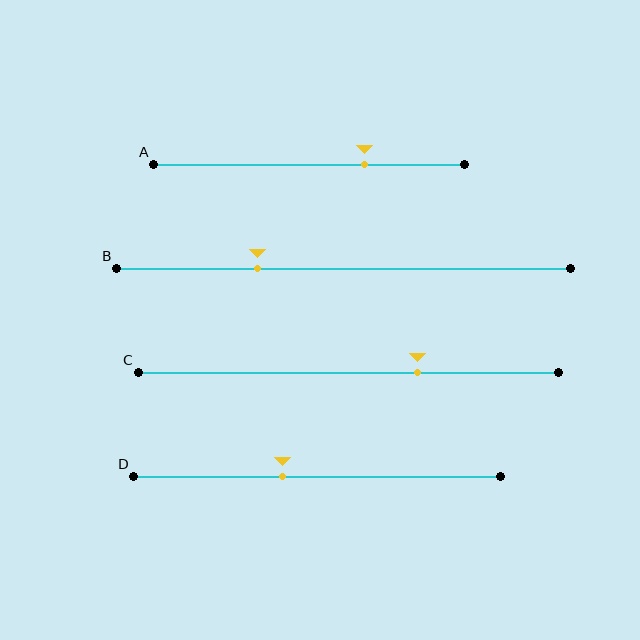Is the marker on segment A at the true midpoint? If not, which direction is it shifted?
No, the marker on segment A is shifted to the right by about 18% of the segment length.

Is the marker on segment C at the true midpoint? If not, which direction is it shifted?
No, the marker on segment C is shifted to the right by about 16% of the segment length.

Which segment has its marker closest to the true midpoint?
Segment D has its marker closest to the true midpoint.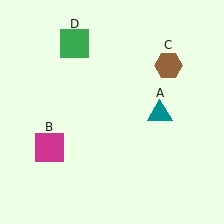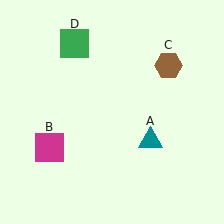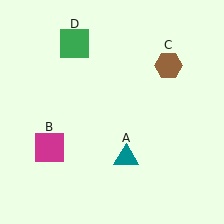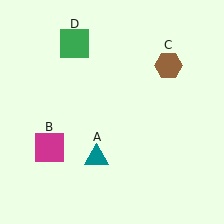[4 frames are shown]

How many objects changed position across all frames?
1 object changed position: teal triangle (object A).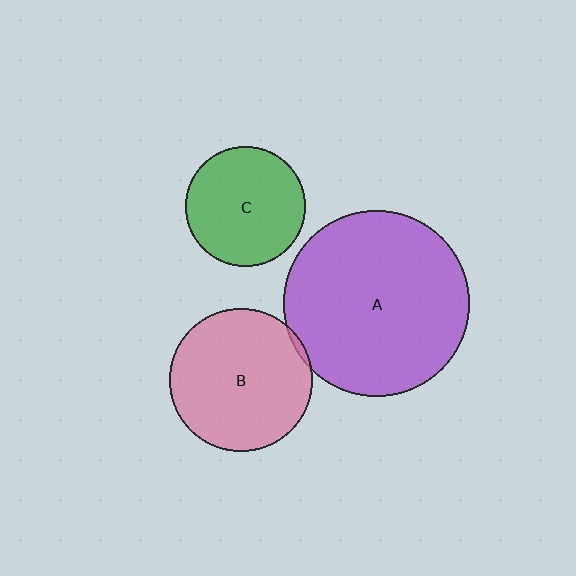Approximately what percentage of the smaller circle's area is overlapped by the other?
Approximately 5%.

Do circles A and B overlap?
Yes.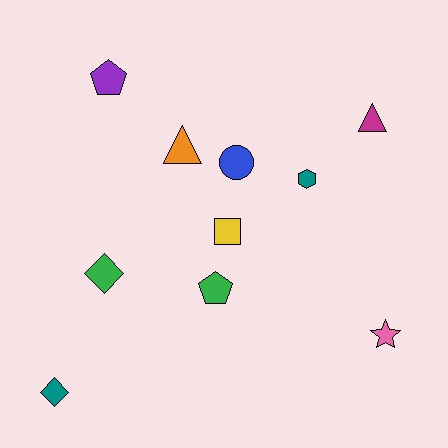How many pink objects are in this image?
There is 1 pink object.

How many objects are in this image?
There are 10 objects.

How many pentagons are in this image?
There are 2 pentagons.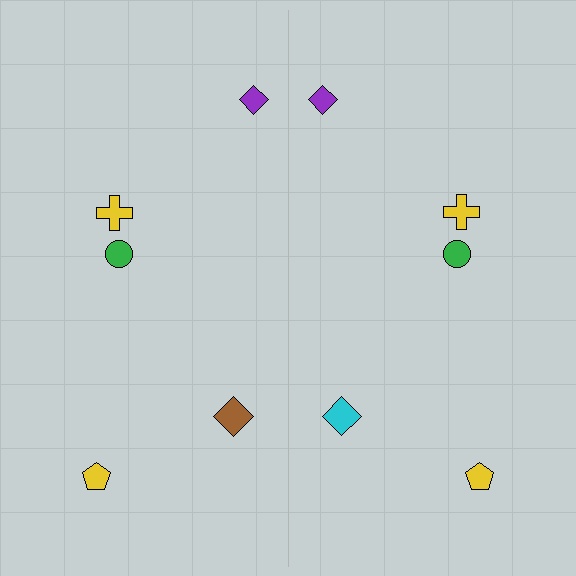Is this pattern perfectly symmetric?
No, the pattern is not perfectly symmetric. The cyan diamond on the right side breaks the symmetry — its mirror counterpart is brown.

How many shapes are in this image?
There are 10 shapes in this image.